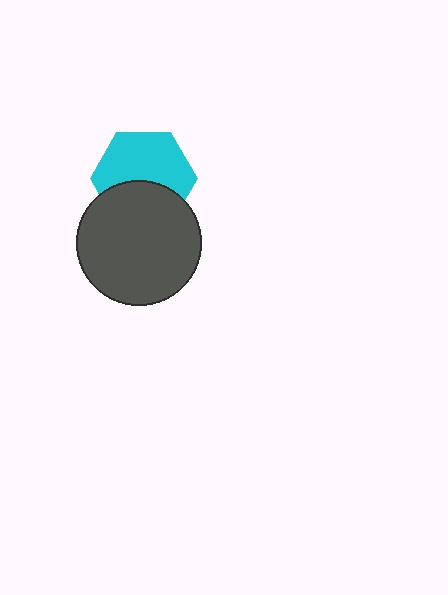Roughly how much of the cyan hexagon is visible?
About half of it is visible (roughly 61%).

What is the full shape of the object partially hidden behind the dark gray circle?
The partially hidden object is a cyan hexagon.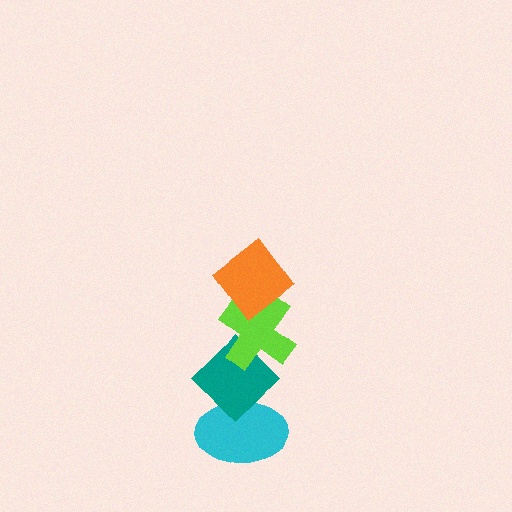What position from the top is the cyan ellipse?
The cyan ellipse is 4th from the top.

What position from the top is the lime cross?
The lime cross is 2nd from the top.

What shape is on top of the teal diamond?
The lime cross is on top of the teal diamond.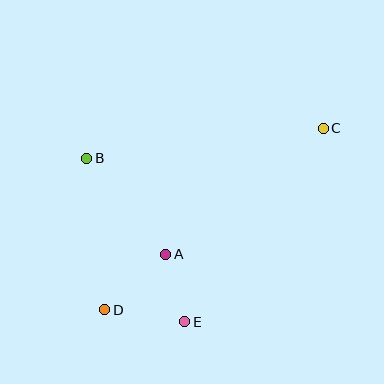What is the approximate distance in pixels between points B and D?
The distance between B and D is approximately 152 pixels.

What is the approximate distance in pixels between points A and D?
The distance between A and D is approximately 83 pixels.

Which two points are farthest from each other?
Points C and D are farthest from each other.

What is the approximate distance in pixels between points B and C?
The distance between B and C is approximately 238 pixels.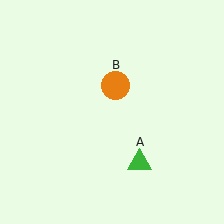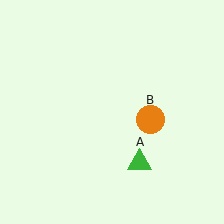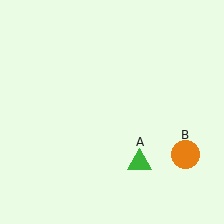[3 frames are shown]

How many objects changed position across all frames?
1 object changed position: orange circle (object B).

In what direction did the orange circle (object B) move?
The orange circle (object B) moved down and to the right.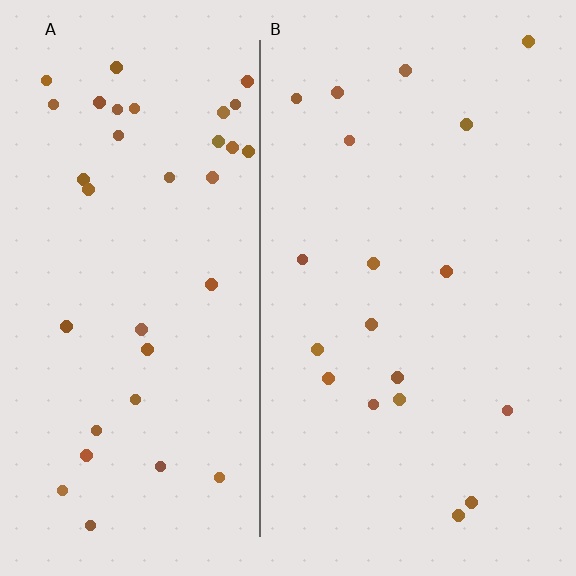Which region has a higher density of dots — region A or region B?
A (the left).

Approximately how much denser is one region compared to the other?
Approximately 2.0× — region A over region B.